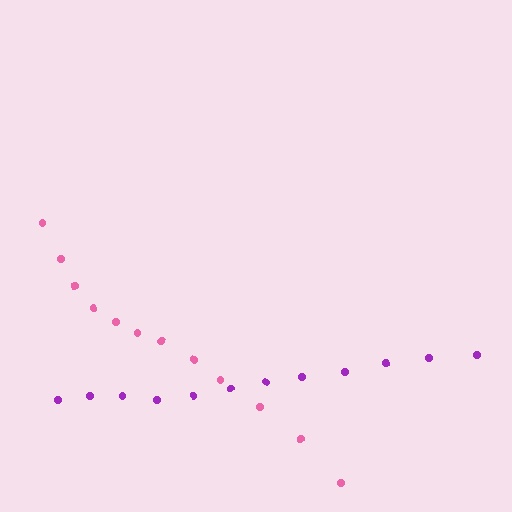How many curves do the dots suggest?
There are 2 distinct paths.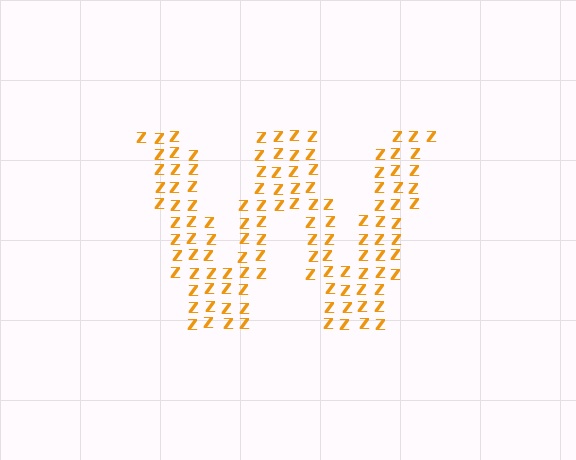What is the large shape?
The large shape is the letter W.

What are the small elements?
The small elements are letter Z's.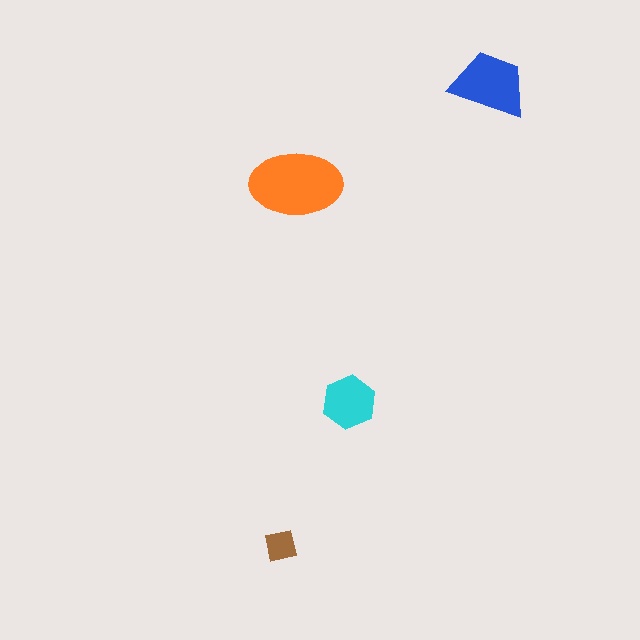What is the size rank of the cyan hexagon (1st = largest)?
3rd.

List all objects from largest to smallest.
The orange ellipse, the blue trapezoid, the cyan hexagon, the brown square.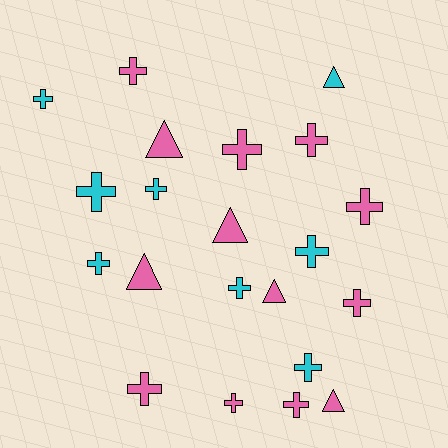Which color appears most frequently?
Pink, with 13 objects.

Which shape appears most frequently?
Cross, with 15 objects.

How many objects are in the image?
There are 21 objects.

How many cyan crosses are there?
There are 7 cyan crosses.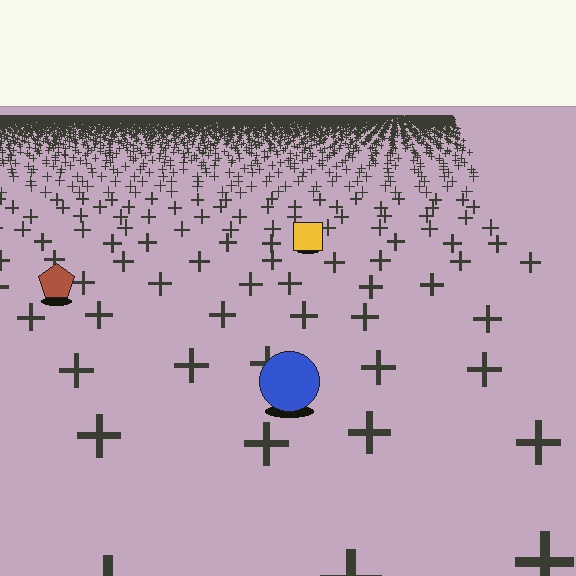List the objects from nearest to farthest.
From nearest to farthest: the blue circle, the brown pentagon, the yellow square.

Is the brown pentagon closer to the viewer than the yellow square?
Yes. The brown pentagon is closer — you can tell from the texture gradient: the ground texture is coarser near it.